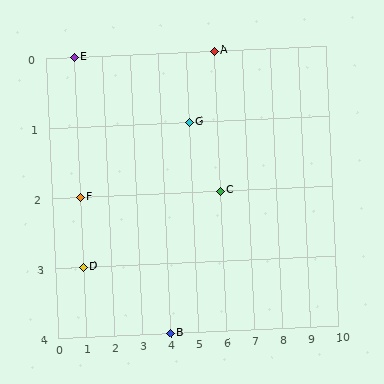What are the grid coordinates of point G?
Point G is at grid coordinates (5, 1).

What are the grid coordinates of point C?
Point C is at grid coordinates (6, 2).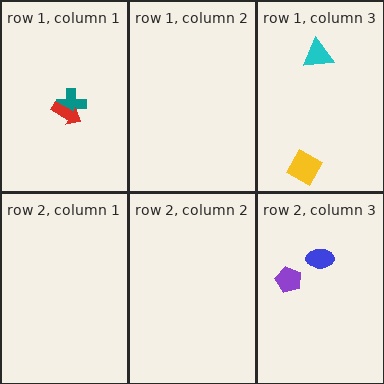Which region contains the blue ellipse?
The row 2, column 3 region.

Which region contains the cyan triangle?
The row 1, column 3 region.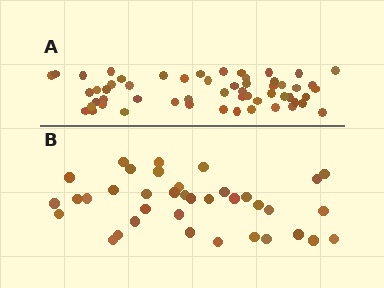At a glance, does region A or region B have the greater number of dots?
Region A (the top region) has more dots.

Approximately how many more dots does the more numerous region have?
Region A has approximately 20 more dots than region B.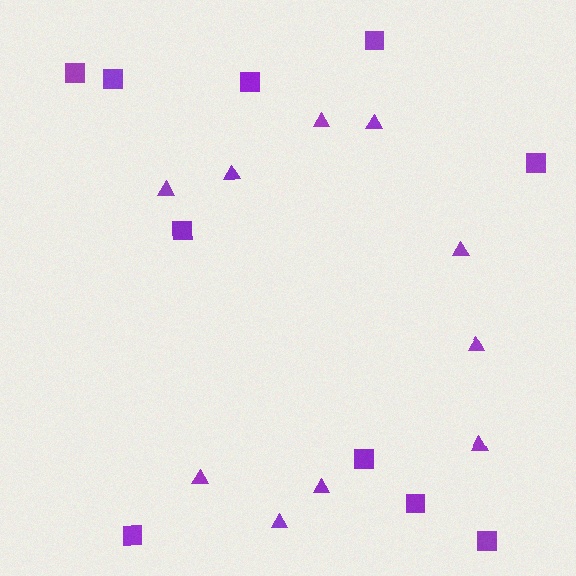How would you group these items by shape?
There are 2 groups: one group of squares (10) and one group of triangles (10).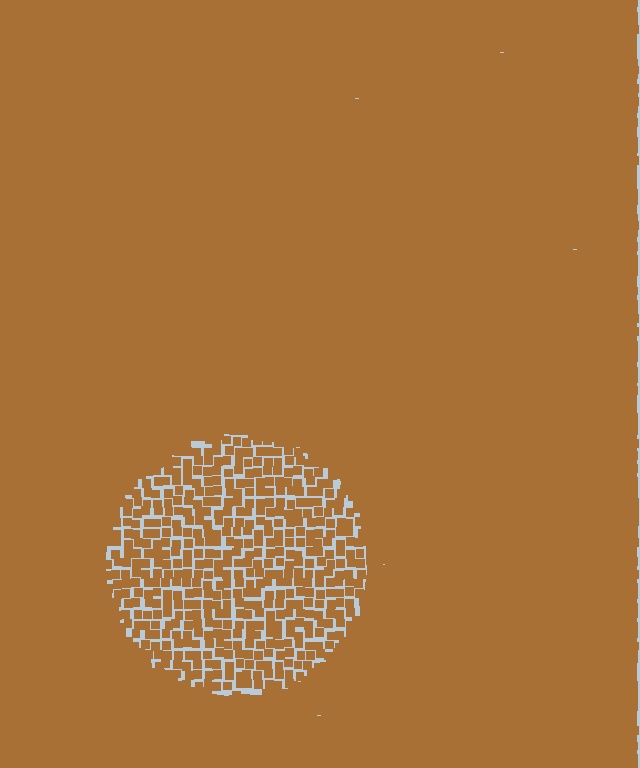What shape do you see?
I see a circle.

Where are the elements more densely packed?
The elements are more densely packed outside the circle boundary.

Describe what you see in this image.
The image contains small brown elements arranged at two different densities. A circle-shaped region is visible where the elements are less densely packed than the surrounding area.